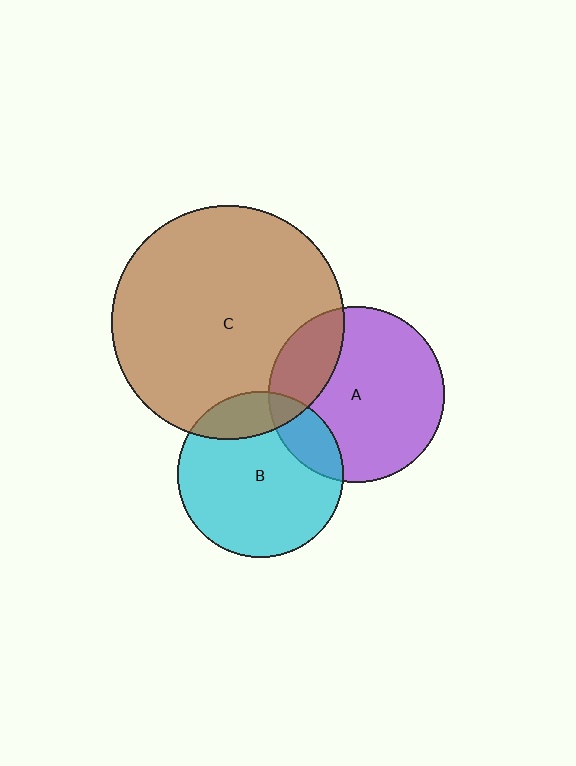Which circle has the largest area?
Circle C (brown).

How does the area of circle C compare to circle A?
Approximately 1.8 times.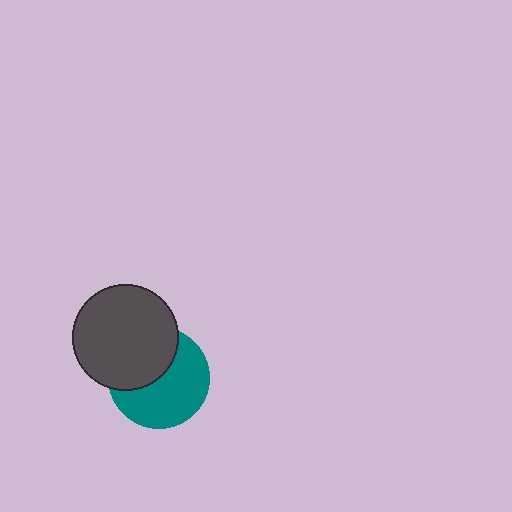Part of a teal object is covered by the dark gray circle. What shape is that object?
It is a circle.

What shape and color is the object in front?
The object in front is a dark gray circle.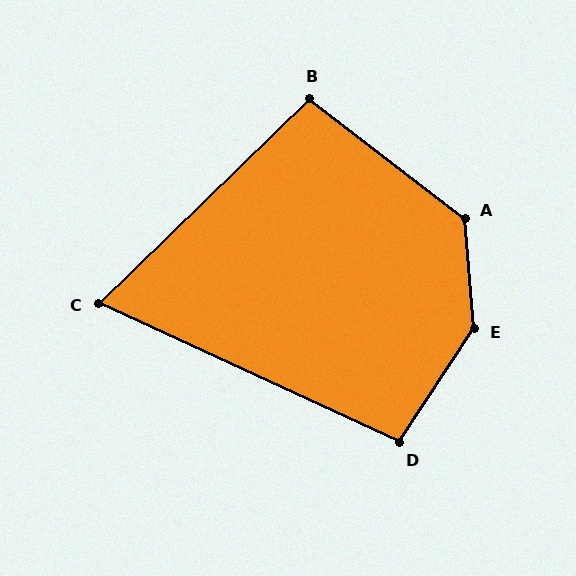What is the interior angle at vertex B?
Approximately 98 degrees (obtuse).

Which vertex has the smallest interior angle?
C, at approximately 69 degrees.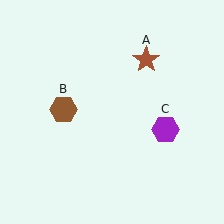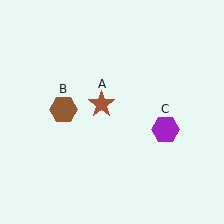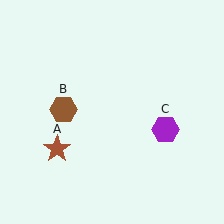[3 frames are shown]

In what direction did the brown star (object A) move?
The brown star (object A) moved down and to the left.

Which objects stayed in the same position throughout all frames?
Brown hexagon (object B) and purple hexagon (object C) remained stationary.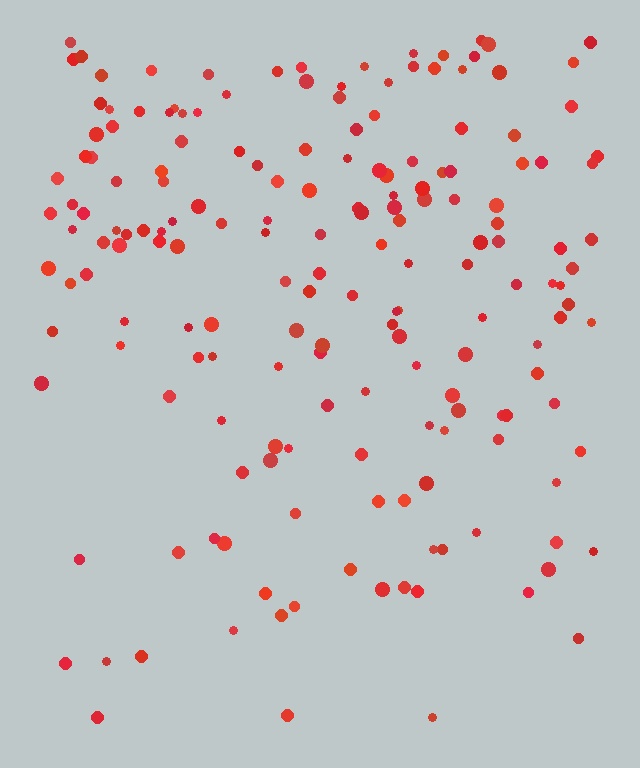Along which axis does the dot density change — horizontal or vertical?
Vertical.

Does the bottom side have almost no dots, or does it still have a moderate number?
Still a moderate number, just noticeably fewer than the top.